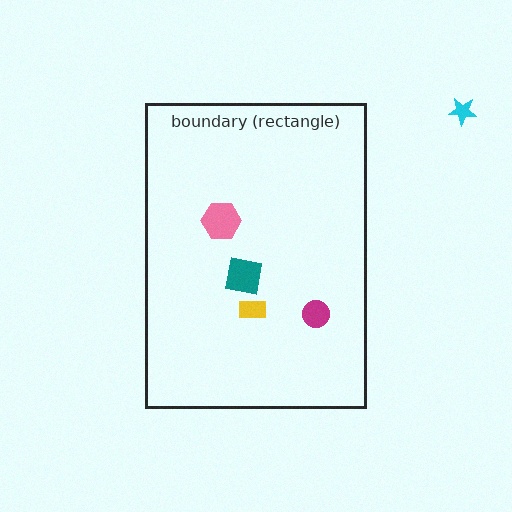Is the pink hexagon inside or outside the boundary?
Inside.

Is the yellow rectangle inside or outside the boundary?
Inside.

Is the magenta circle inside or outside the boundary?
Inside.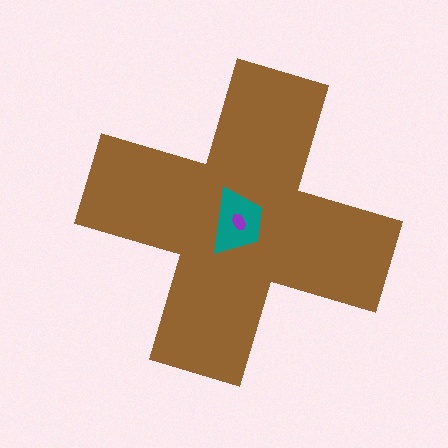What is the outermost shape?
The brown cross.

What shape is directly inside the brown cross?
The teal trapezoid.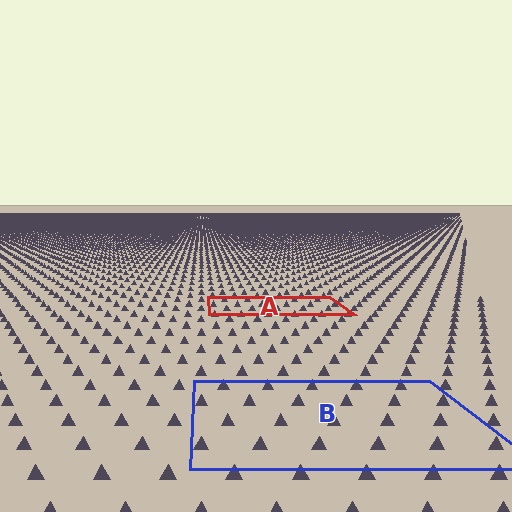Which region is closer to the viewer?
Region B is closer. The texture elements there are larger and more spread out.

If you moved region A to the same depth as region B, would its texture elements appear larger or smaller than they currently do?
They would appear larger. At a closer depth, the same texture elements are projected at a bigger on-screen size.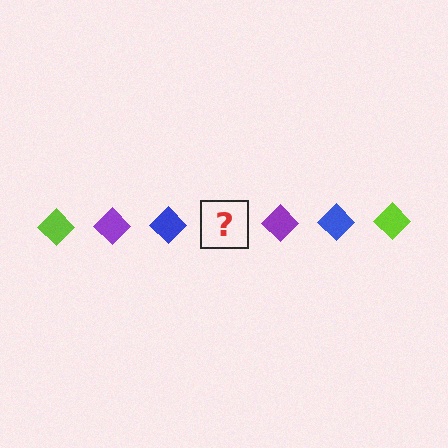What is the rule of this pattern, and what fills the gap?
The rule is that the pattern cycles through lime, purple, blue diamonds. The gap should be filled with a lime diamond.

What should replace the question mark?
The question mark should be replaced with a lime diamond.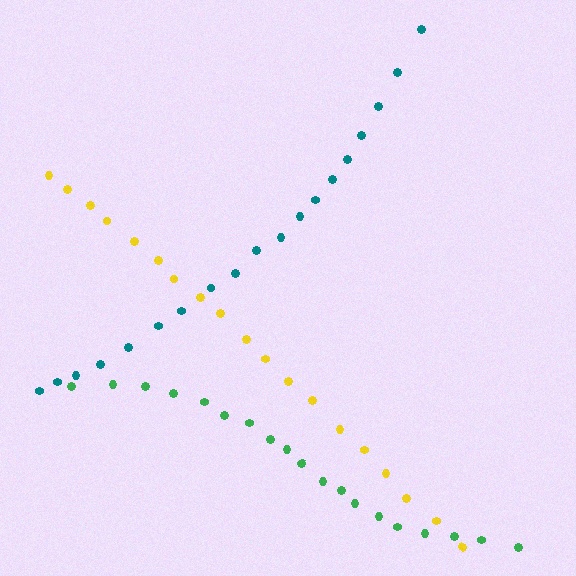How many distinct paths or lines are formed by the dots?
There are 3 distinct paths.